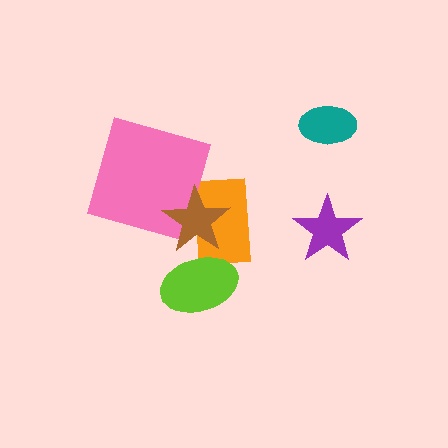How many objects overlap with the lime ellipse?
2 objects overlap with the lime ellipse.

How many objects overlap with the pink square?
1 object overlaps with the pink square.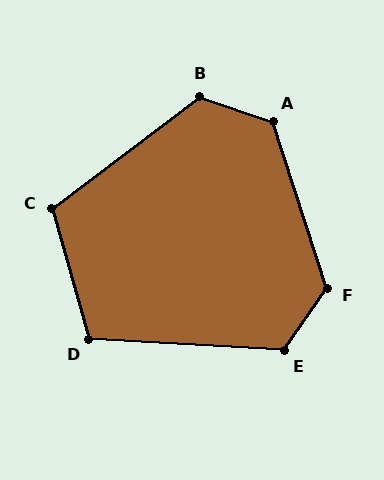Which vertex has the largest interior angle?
F, at approximately 127 degrees.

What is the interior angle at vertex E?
Approximately 122 degrees (obtuse).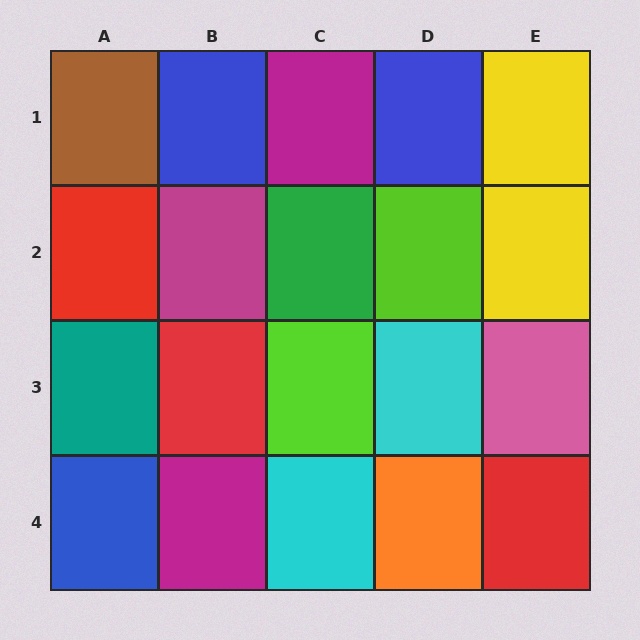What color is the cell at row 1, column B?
Blue.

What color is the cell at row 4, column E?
Red.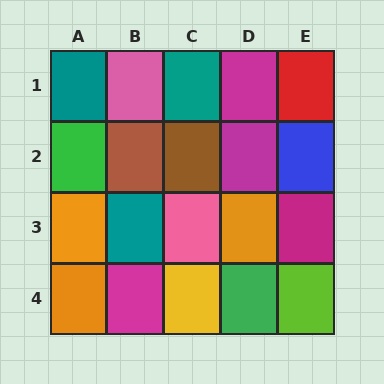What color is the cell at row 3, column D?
Orange.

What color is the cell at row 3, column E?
Magenta.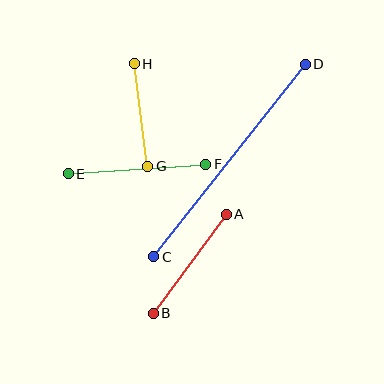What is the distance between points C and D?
The distance is approximately 245 pixels.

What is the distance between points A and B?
The distance is approximately 123 pixels.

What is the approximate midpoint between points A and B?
The midpoint is at approximately (190, 264) pixels.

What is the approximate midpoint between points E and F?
The midpoint is at approximately (137, 169) pixels.